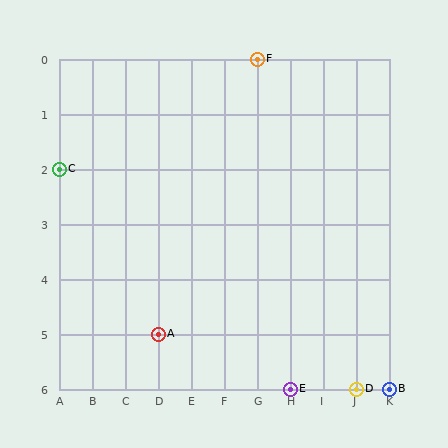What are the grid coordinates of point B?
Point B is at grid coordinates (K, 6).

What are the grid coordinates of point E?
Point E is at grid coordinates (H, 6).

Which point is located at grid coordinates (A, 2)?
Point C is at (A, 2).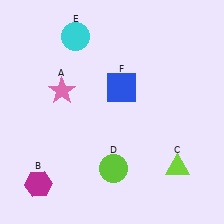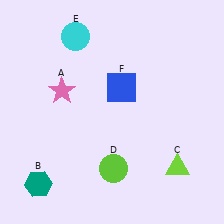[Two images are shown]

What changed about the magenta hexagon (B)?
In Image 1, B is magenta. In Image 2, it changed to teal.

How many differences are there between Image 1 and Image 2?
There is 1 difference between the two images.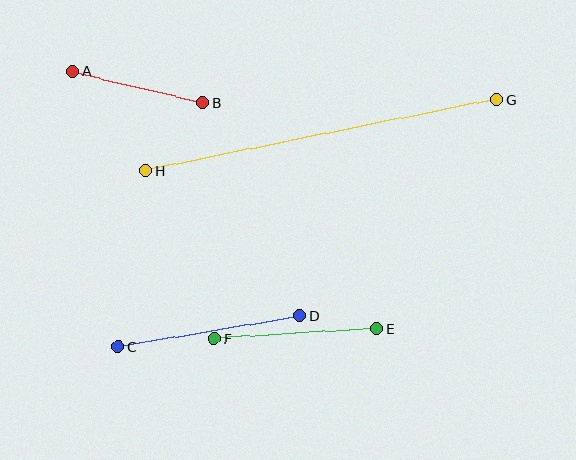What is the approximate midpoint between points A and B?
The midpoint is at approximately (138, 87) pixels.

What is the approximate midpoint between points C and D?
The midpoint is at approximately (209, 331) pixels.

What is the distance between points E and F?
The distance is approximately 163 pixels.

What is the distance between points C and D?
The distance is approximately 184 pixels.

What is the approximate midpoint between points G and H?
The midpoint is at approximately (321, 135) pixels.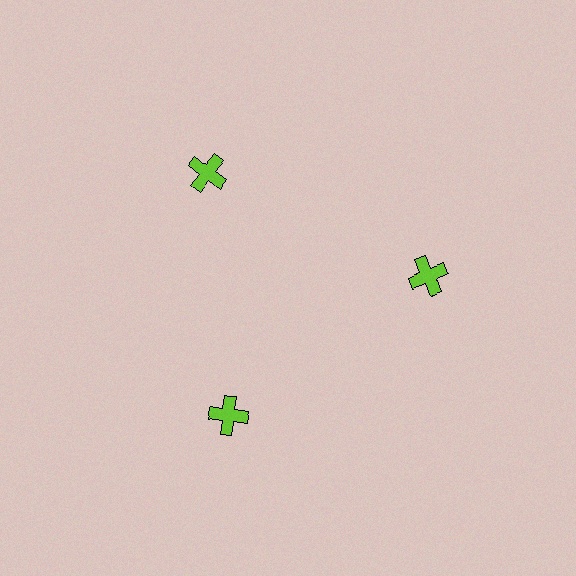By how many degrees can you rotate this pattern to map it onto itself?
The pattern maps onto itself every 120 degrees of rotation.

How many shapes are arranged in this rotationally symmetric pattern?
There are 3 shapes, arranged in 3 groups of 1.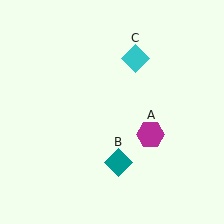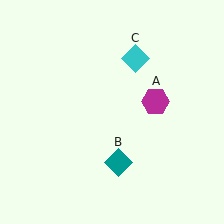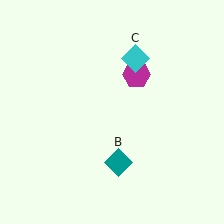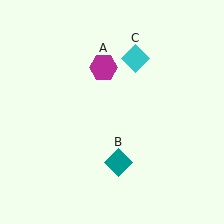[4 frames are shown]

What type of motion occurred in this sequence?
The magenta hexagon (object A) rotated counterclockwise around the center of the scene.